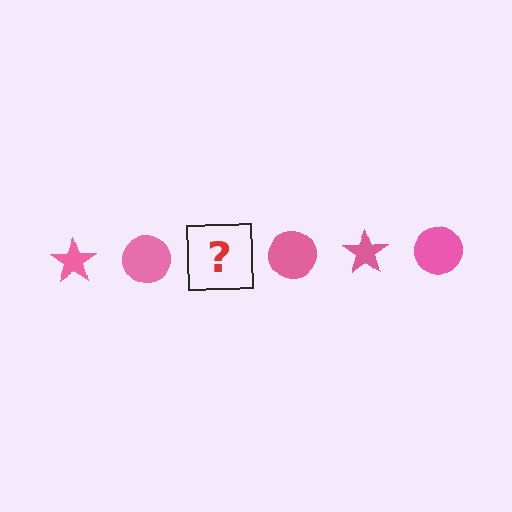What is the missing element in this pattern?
The missing element is a pink star.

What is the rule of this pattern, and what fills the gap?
The rule is that the pattern cycles through star, circle shapes in pink. The gap should be filled with a pink star.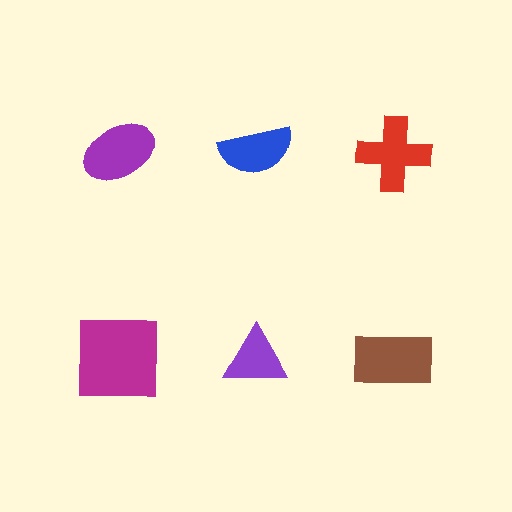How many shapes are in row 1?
3 shapes.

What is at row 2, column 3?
A brown rectangle.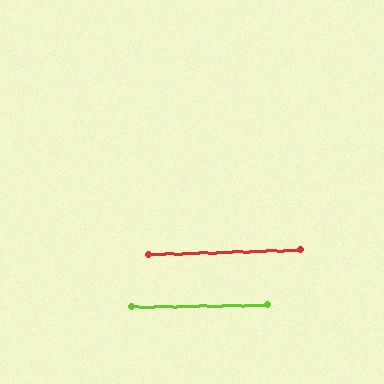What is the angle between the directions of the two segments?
Approximately 1 degree.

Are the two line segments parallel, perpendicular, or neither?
Parallel — their directions differ by only 0.7°.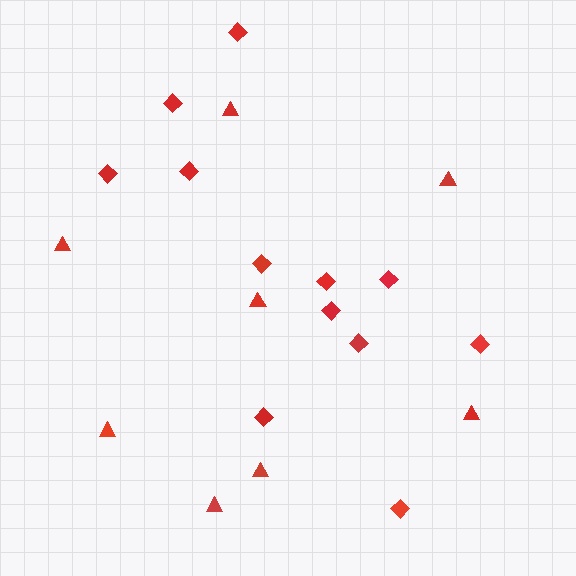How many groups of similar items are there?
There are 2 groups: one group of triangles (8) and one group of diamonds (12).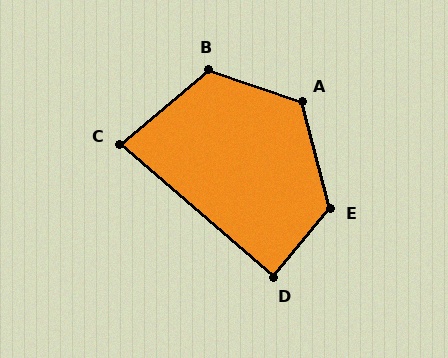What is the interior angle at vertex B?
Approximately 121 degrees (obtuse).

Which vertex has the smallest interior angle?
C, at approximately 81 degrees.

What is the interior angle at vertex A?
Approximately 123 degrees (obtuse).